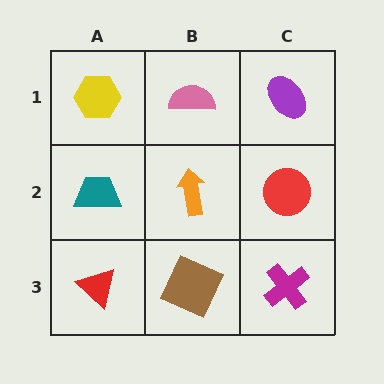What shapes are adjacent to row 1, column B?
An orange arrow (row 2, column B), a yellow hexagon (row 1, column A), a purple ellipse (row 1, column C).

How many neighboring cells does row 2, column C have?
3.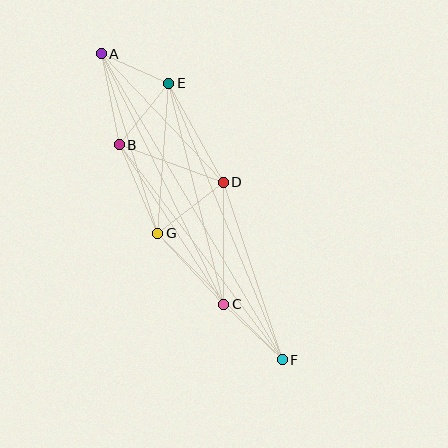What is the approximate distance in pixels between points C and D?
The distance between C and D is approximately 122 pixels.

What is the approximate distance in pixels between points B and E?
The distance between B and E is approximately 79 pixels.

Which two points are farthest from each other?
Points A and F are farthest from each other.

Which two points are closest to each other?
Points A and E are closest to each other.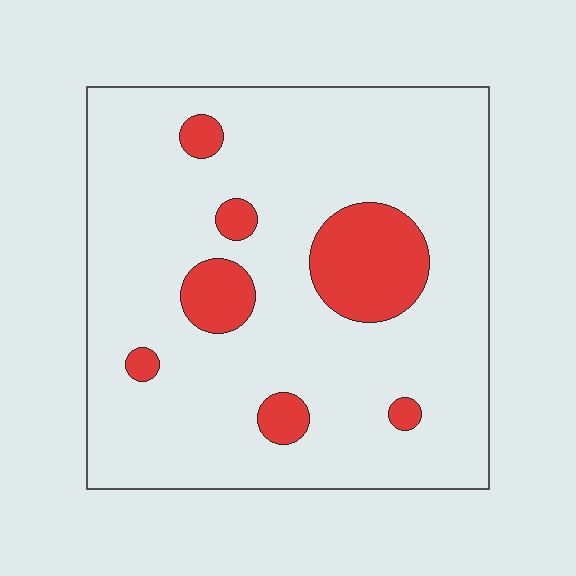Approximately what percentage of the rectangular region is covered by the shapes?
Approximately 15%.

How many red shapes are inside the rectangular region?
7.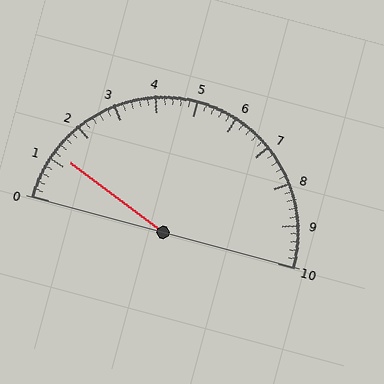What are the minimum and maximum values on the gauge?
The gauge ranges from 0 to 10.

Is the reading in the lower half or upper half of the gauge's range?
The reading is in the lower half of the range (0 to 10).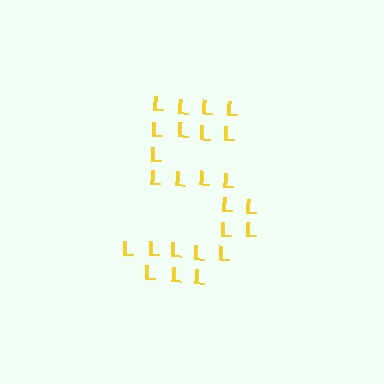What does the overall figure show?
The overall figure shows the digit 5.